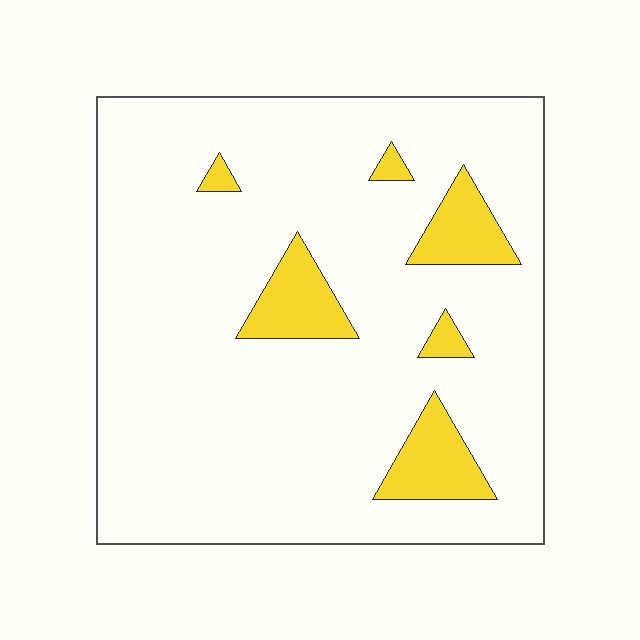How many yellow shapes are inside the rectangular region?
6.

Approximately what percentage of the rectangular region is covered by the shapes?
Approximately 10%.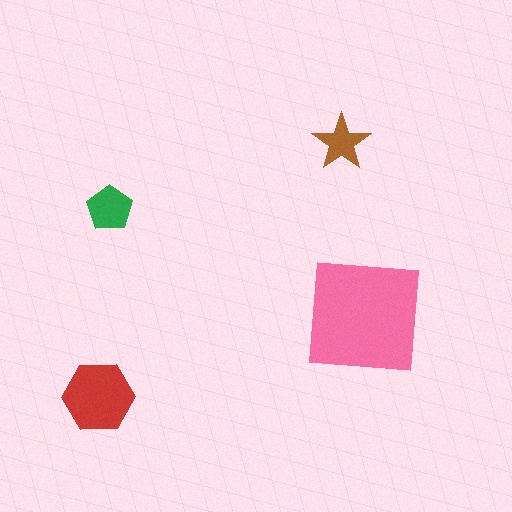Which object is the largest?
The pink square.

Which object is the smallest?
The brown star.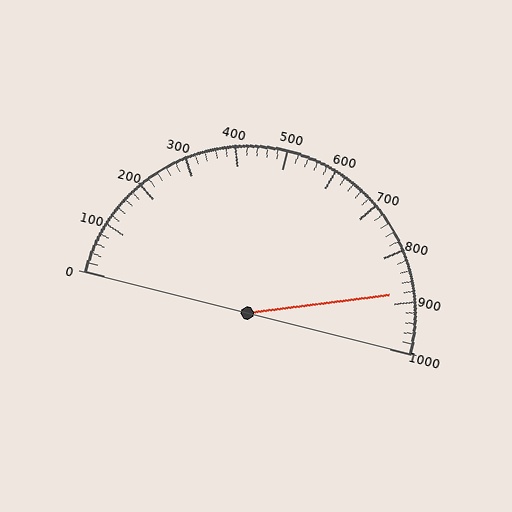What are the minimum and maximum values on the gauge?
The gauge ranges from 0 to 1000.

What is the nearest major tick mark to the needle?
The nearest major tick mark is 900.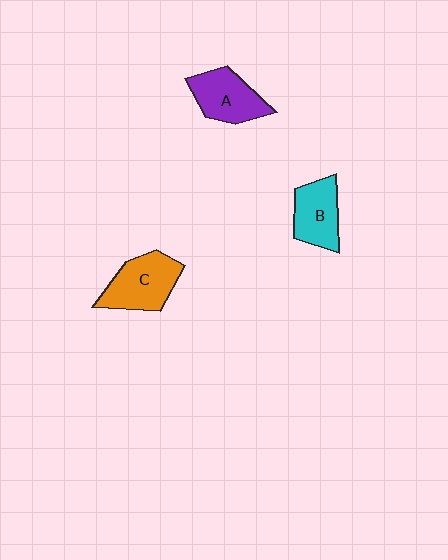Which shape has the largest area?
Shape C (orange).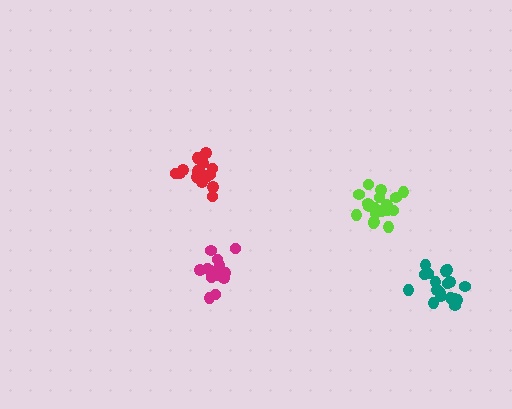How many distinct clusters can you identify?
There are 4 distinct clusters.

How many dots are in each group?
Group 1: 16 dots, Group 2: 19 dots, Group 3: 16 dots, Group 4: 18 dots (69 total).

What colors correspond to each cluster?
The clusters are colored: red, lime, magenta, teal.